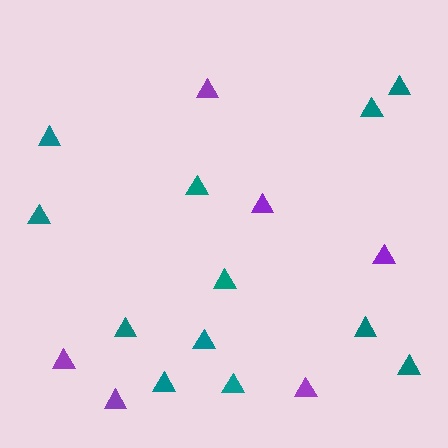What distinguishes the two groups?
There are 2 groups: one group of teal triangles (12) and one group of purple triangles (6).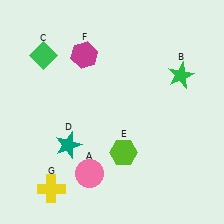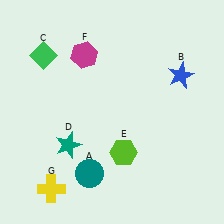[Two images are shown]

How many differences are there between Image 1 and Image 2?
There are 2 differences between the two images.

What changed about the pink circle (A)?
In Image 1, A is pink. In Image 2, it changed to teal.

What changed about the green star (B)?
In Image 1, B is green. In Image 2, it changed to blue.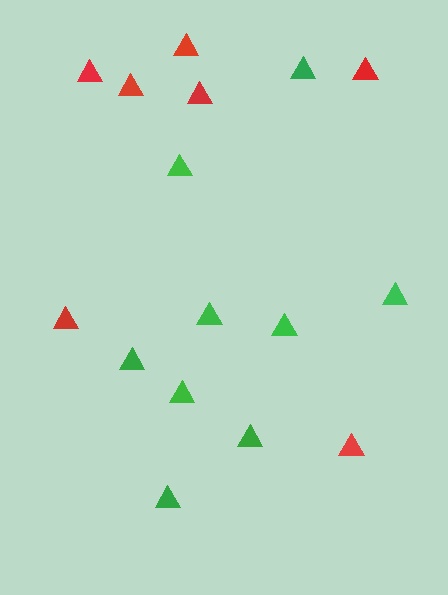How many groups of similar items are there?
There are 2 groups: one group of red triangles (7) and one group of green triangles (9).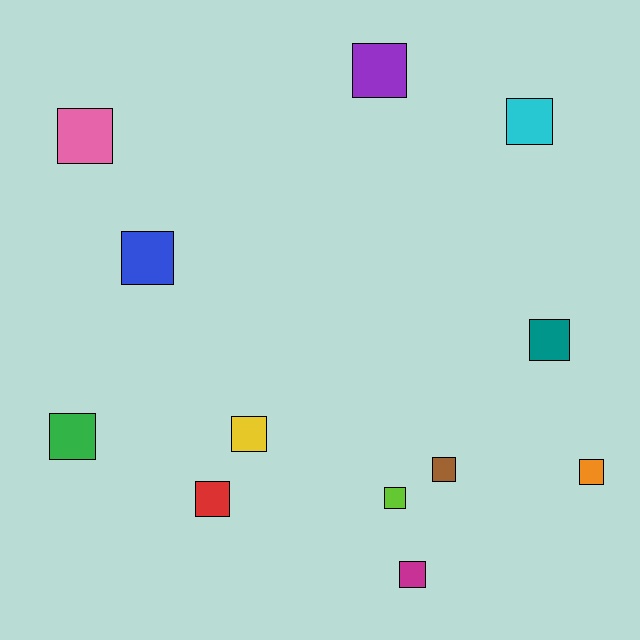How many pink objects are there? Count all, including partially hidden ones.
There is 1 pink object.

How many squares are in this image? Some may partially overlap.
There are 12 squares.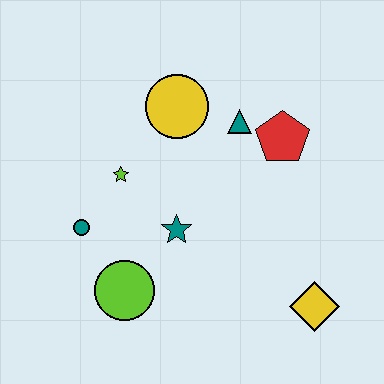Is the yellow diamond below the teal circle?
Yes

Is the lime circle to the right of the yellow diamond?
No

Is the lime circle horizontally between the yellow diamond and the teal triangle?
No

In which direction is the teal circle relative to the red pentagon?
The teal circle is to the left of the red pentagon.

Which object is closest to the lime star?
The teal circle is closest to the lime star.